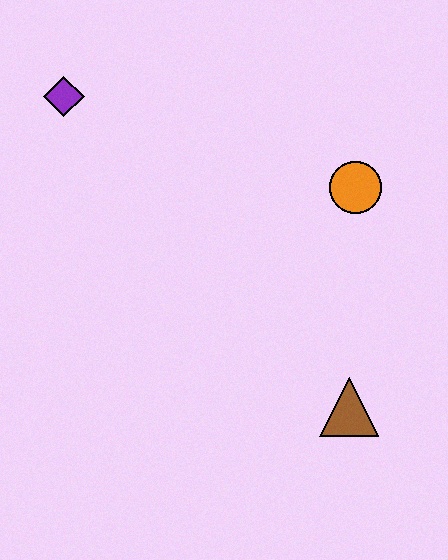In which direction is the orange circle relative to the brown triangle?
The orange circle is above the brown triangle.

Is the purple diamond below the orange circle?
No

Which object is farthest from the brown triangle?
The purple diamond is farthest from the brown triangle.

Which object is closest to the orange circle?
The brown triangle is closest to the orange circle.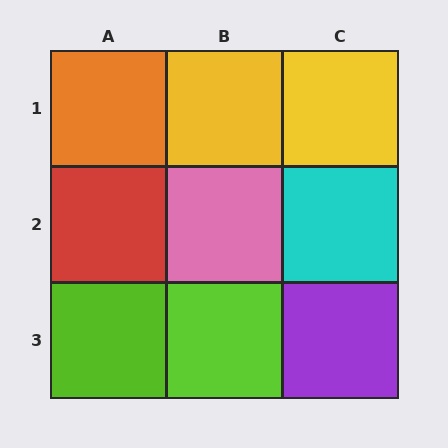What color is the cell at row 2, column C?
Cyan.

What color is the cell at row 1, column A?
Orange.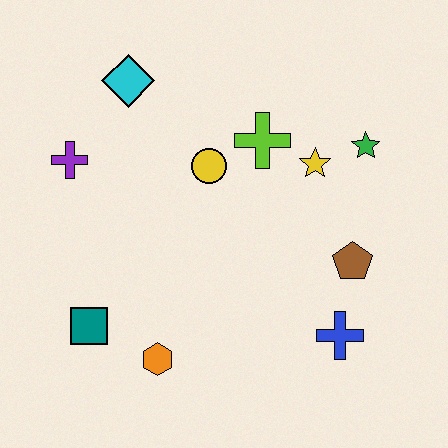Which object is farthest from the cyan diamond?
The blue cross is farthest from the cyan diamond.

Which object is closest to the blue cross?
The brown pentagon is closest to the blue cross.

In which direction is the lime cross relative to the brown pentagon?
The lime cross is above the brown pentagon.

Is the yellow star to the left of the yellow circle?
No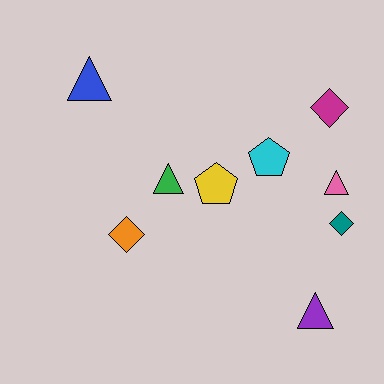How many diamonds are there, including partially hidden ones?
There are 3 diamonds.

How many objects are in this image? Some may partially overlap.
There are 9 objects.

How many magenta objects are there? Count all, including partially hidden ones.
There is 1 magenta object.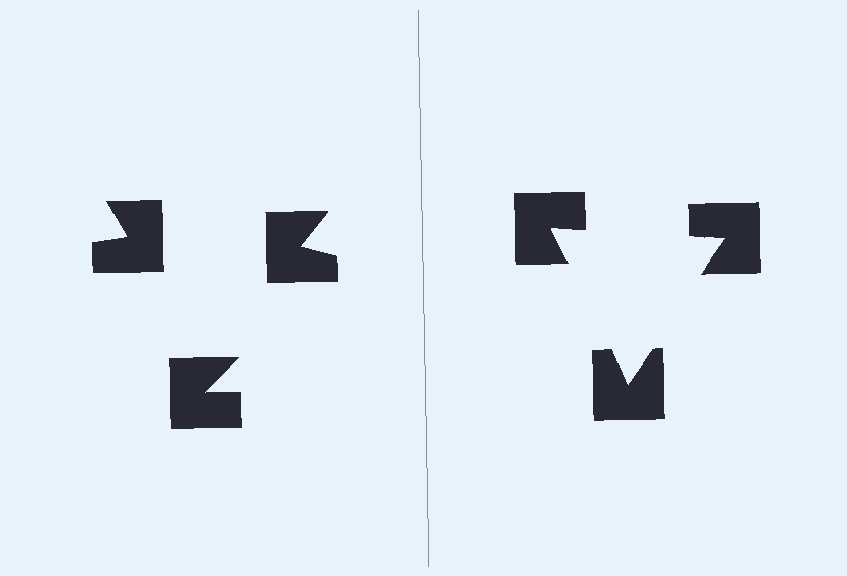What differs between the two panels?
The notched squares are positioned identically on both sides; only the wedge orientations differ. On the right they align to a triangle; on the left they are misaligned.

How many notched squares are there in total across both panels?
6 — 3 on each side.